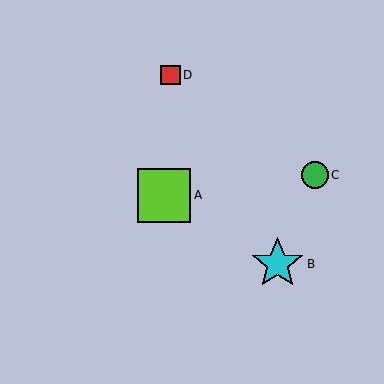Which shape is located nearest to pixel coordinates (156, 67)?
The red square (labeled D) at (170, 75) is nearest to that location.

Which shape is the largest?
The lime square (labeled A) is the largest.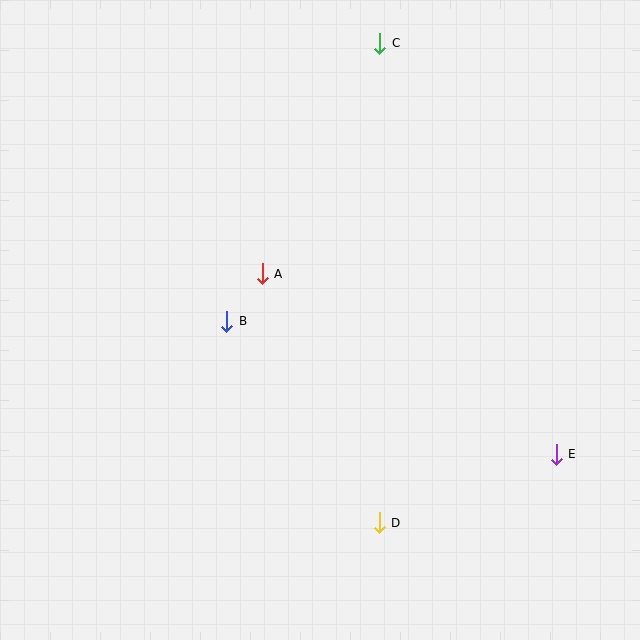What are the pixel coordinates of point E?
Point E is at (556, 454).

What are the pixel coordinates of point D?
Point D is at (379, 523).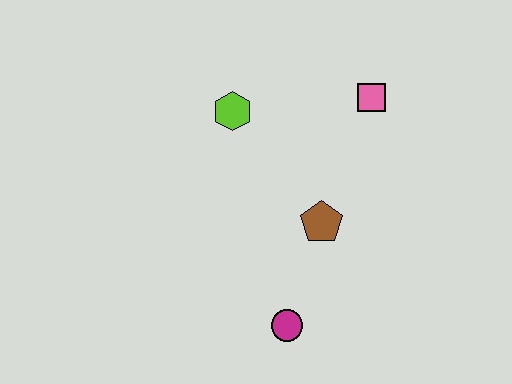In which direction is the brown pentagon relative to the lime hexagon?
The brown pentagon is below the lime hexagon.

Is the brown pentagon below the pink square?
Yes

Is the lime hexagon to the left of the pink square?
Yes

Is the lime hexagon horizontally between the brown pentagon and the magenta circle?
No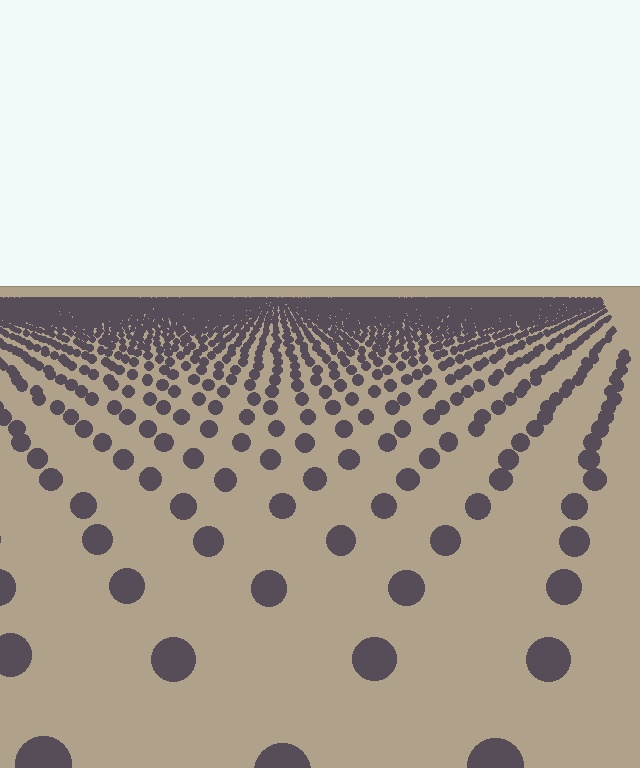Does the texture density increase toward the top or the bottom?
Density increases toward the top.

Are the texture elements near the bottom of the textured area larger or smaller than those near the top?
Larger. Near the bottom, elements are closer to the viewer and appear at a bigger on-screen size.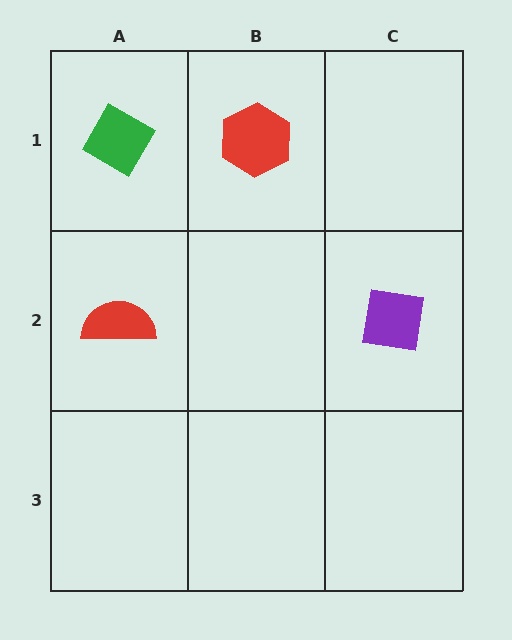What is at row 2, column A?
A red semicircle.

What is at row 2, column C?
A purple square.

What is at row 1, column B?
A red hexagon.